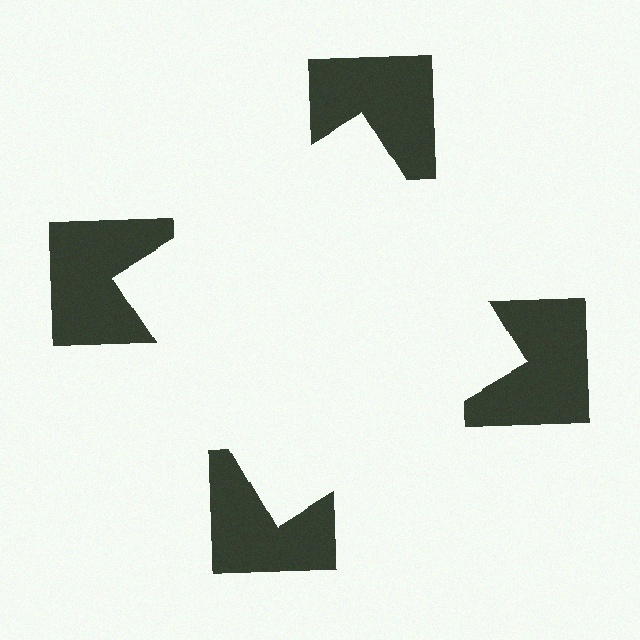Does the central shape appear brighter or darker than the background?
It typically appears slightly brighter than the background, even though no actual brightness change is drawn.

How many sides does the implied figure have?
4 sides.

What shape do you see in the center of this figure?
An illusory square — its edges are inferred from the aligned wedge cuts in the notched squares, not physically drawn.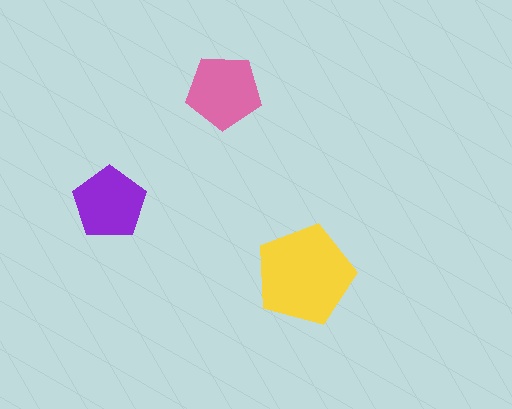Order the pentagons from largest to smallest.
the yellow one, the pink one, the purple one.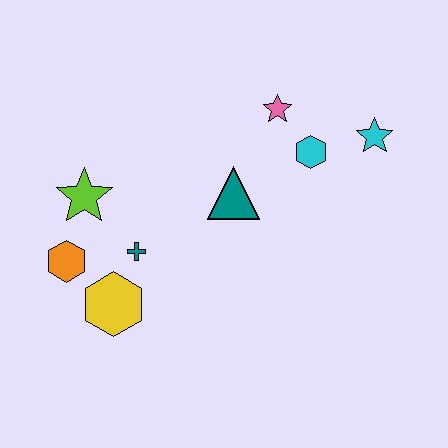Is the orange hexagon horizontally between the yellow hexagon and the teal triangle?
No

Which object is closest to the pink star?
The cyan hexagon is closest to the pink star.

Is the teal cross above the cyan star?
No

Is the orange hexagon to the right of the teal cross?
No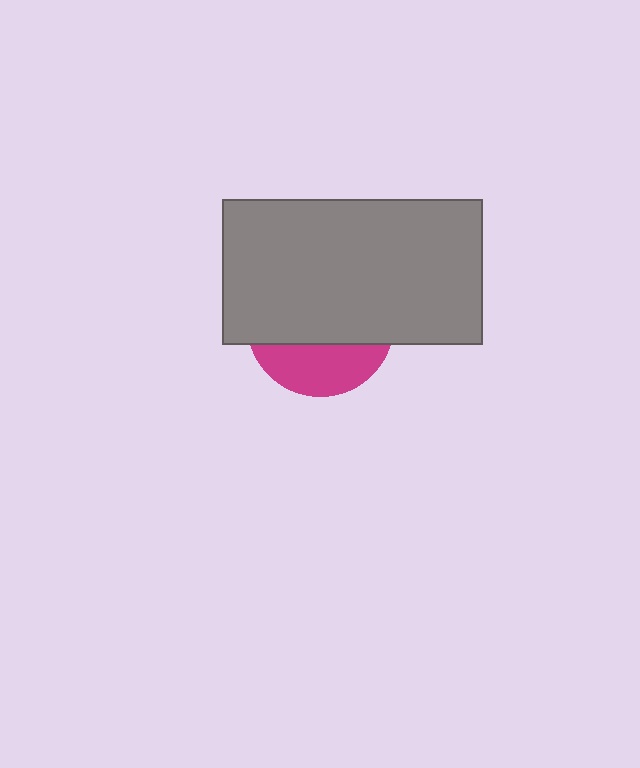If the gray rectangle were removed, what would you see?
You would see the complete magenta circle.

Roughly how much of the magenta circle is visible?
A small part of it is visible (roughly 31%).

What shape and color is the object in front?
The object in front is a gray rectangle.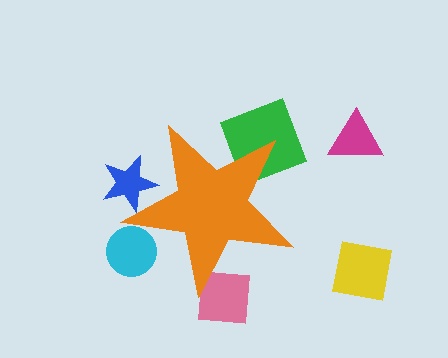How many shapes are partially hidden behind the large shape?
4 shapes are partially hidden.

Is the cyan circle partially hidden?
Yes, the cyan circle is partially hidden behind the orange star.